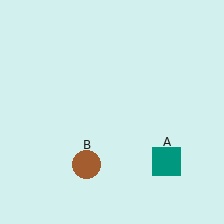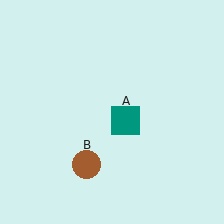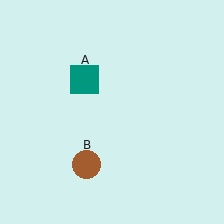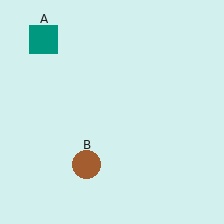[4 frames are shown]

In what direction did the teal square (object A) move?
The teal square (object A) moved up and to the left.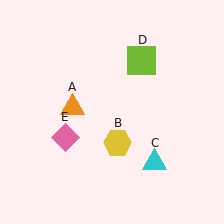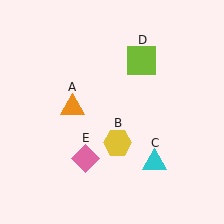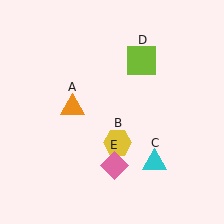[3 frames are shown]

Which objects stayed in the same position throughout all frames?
Orange triangle (object A) and yellow hexagon (object B) and cyan triangle (object C) and lime square (object D) remained stationary.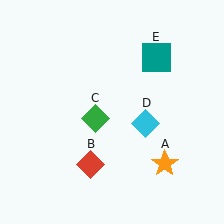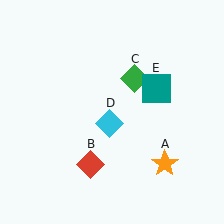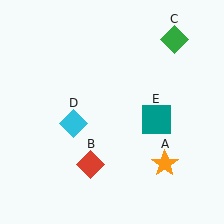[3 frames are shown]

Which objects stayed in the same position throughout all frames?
Orange star (object A) and red diamond (object B) remained stationary.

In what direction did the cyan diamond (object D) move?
The cyan diamond (object D) moved left.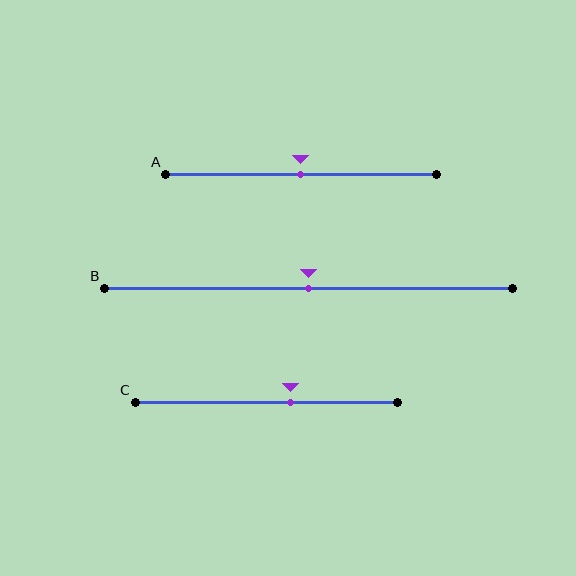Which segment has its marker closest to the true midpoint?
Segment A has its marker closest to the true midpoint.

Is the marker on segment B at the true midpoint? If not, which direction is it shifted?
Yes, the marker on segment B is at the true midpoint.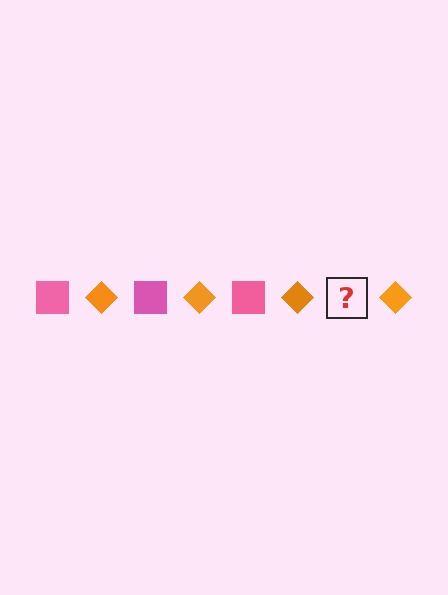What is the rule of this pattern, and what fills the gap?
The rule is that the pattern alternates between pink square and orange diamond. The gap should be filled with a pink square.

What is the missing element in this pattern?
The missing element is a pink square.